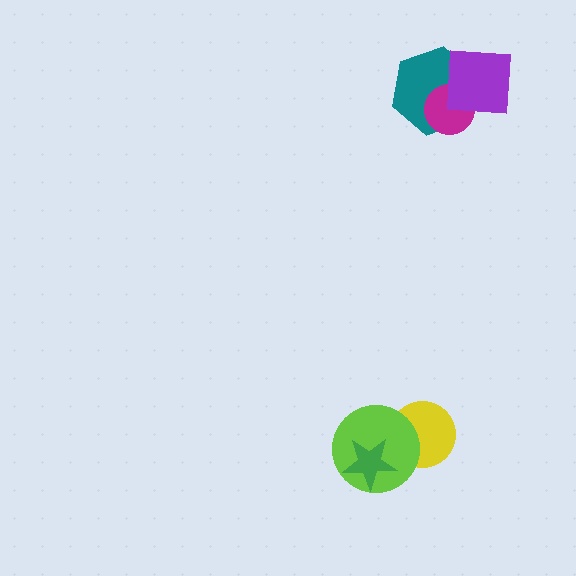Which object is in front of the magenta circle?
The purple square is in front of the magenta circle.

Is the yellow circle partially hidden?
Yes, it is partially covered by another shape.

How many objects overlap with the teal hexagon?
2 objects overlap with the teal hexagon.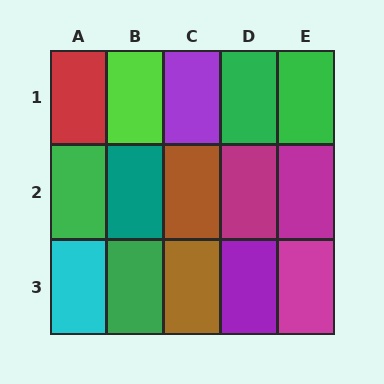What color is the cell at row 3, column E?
Magenta.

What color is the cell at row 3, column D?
Purple.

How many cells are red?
1 cell is red.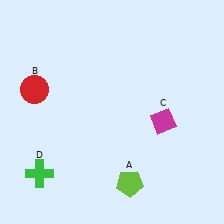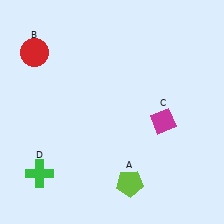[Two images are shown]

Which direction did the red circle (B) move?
The red circle (B) moved up.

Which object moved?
The red circle (B) moved up.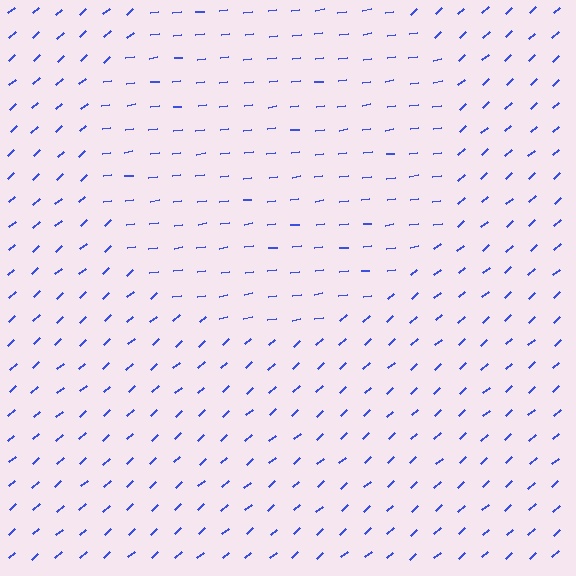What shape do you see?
I see a circle.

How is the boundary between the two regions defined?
The boundary is defined purely by a change in line orientation (approximately 35 degrees difference). All lines are the same color and thickness.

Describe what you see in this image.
The image is filled with small blue line segments. A circle region in the image has lines oriented differently from the surrounding lines, creating a visible texture boundary.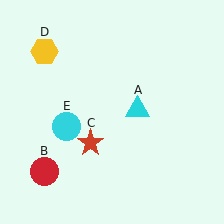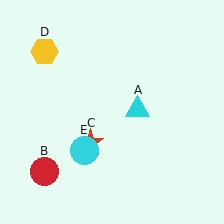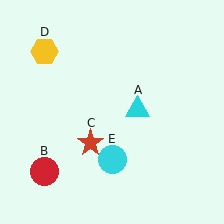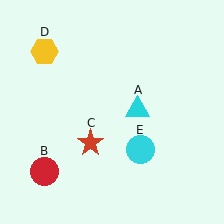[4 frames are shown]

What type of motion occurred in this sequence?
The cyan circle (object E) rotated counterclockwise around the center of the scene.